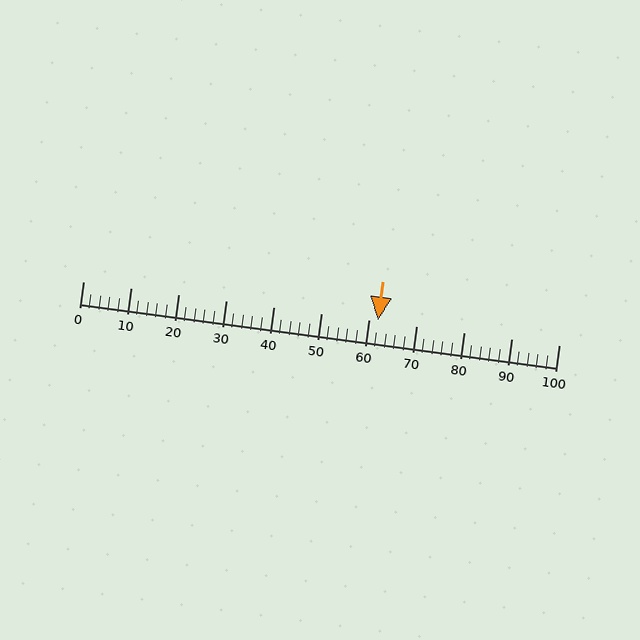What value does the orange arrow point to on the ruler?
The orange arrow points to approximately 62.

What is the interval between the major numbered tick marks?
The major tick marks are spaced 10 units apart.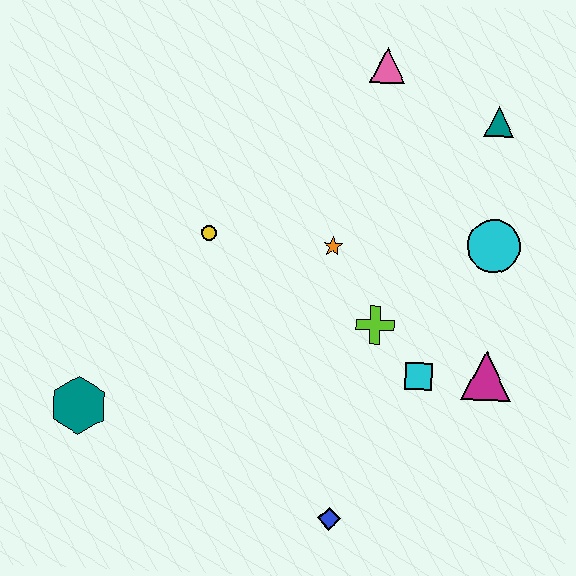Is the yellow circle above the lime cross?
Yes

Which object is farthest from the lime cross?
The teal hexagon is farthest from the lime cross.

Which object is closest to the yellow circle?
The orange star is closest to the yellow circle.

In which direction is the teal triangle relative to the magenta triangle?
The teal triangle is above the magenta triangle.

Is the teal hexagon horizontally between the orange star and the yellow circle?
No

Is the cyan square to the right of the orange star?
Yes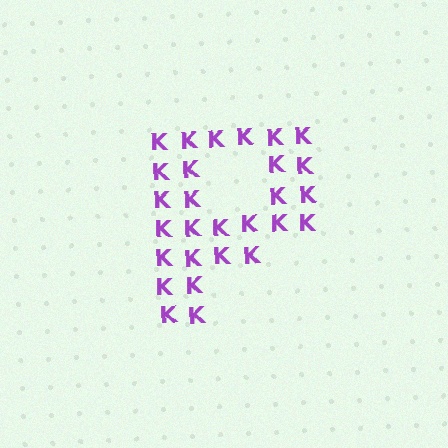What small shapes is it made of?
It is made of small letter K's.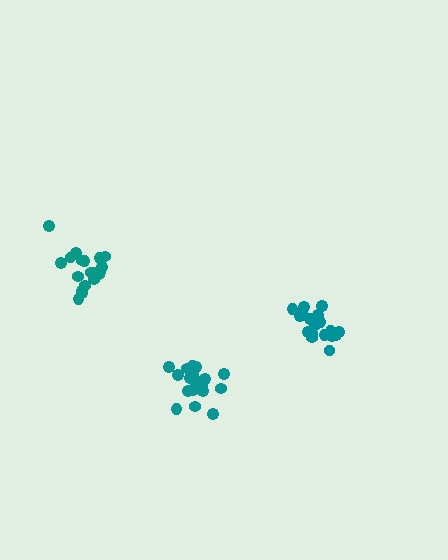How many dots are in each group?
Group 1: 20 dots, Group 2: 18 dots, Group 3: 19 dots (57 total).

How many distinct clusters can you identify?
There are 3 distinct clusters.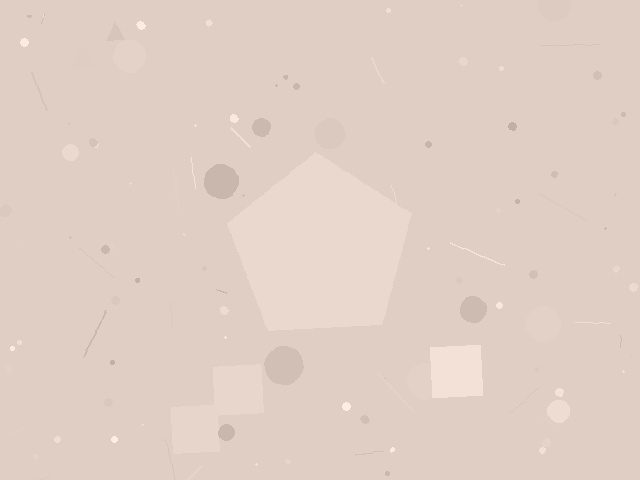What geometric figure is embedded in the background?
A pentagon is embedded in the background.